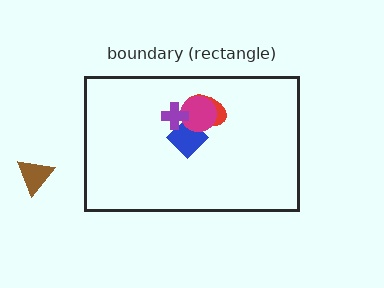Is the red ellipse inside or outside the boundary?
Inside.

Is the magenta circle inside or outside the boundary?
Inside.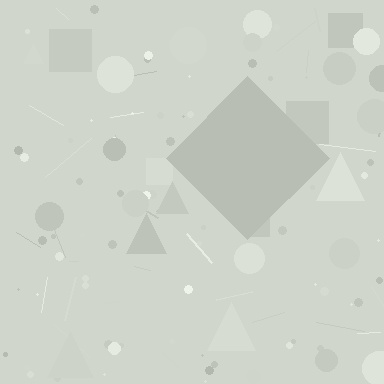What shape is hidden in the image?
A diamond is hidden in the image.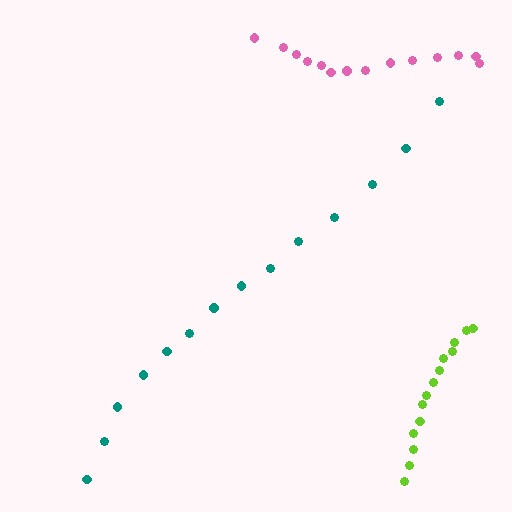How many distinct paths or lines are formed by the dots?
There are 3 distinct paths.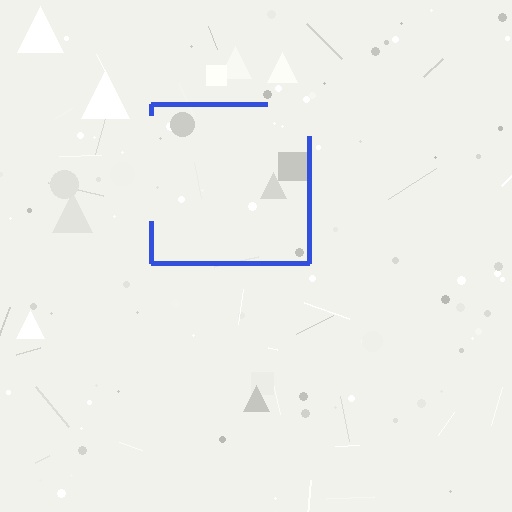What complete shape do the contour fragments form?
The contour fragments form a square.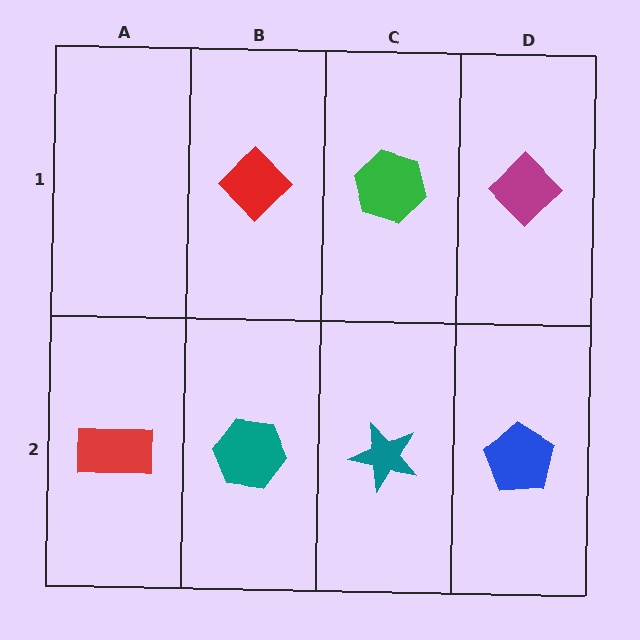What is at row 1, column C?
A green hexagon.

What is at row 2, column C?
A teal star.